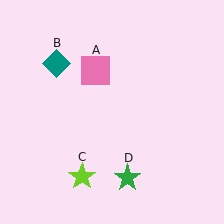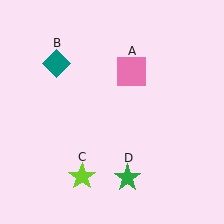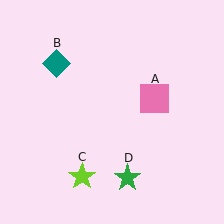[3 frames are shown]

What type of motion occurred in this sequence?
The pink square (object A) rotated clockwise around the center of the scene.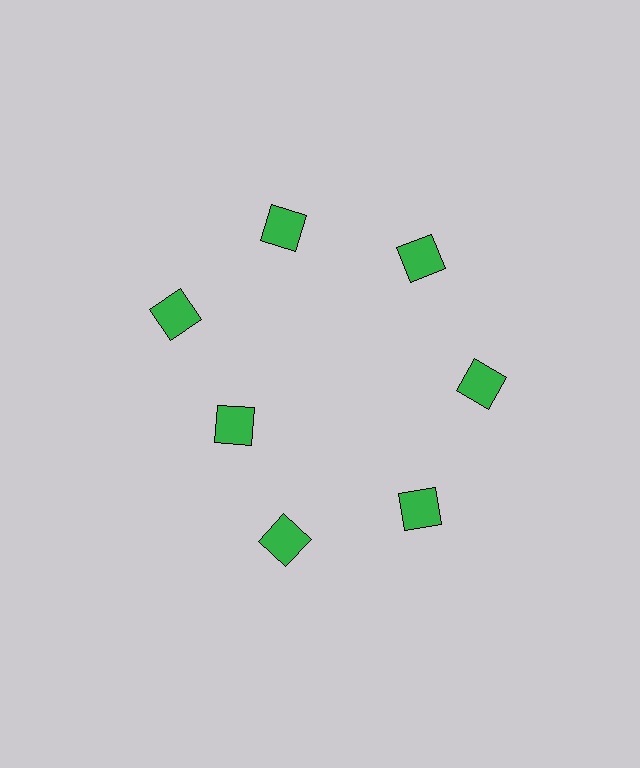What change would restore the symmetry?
The symmetry would be restored by moving it outward, back onto the ring so that all 7 squares sit at equal angles and equal distance from the center.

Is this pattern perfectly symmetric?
No. The 7 green squares are arranged in a ring, but one element near the 8 o'clock position is pulled inward toward the center, breaking the 7-fold rotational symmetry.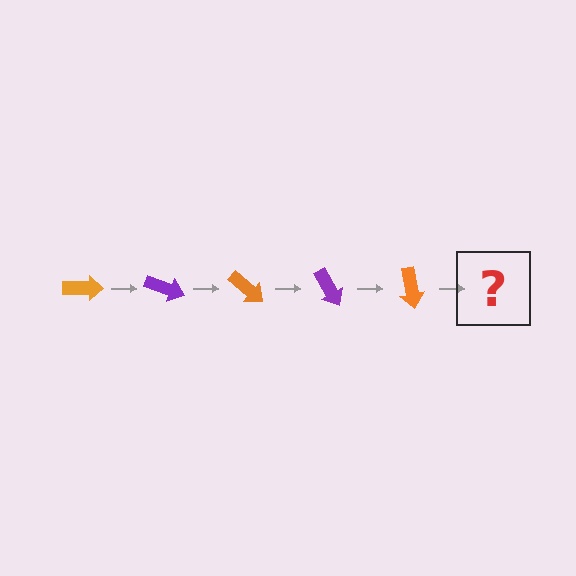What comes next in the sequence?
The next element should be a purple arrow, rotated 100 degrees from the start.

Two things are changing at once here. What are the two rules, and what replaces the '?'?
The two rules are that it rotates 20 degrees each step and the color cycles through orange and purple. The '?' should be a purple arrow, rotated 100 degrees from the start.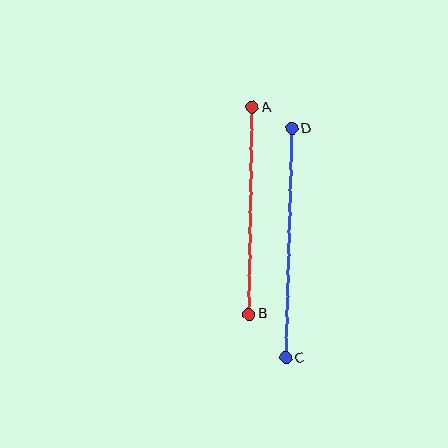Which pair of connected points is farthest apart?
Points C and D are farthest apart.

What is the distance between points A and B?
The distance is approximately 207 pixels.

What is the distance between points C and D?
The distance is approximately 229 pixels.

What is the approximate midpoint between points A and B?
The midpoint is at approximately (251, 211) pixels.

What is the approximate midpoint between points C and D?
The midpoint is at approximately (289, 243) pixels.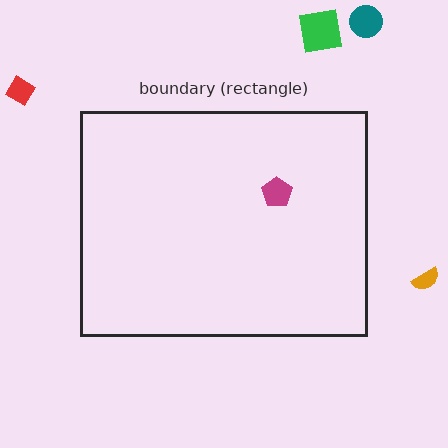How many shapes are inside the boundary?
1 inside, 4 outside.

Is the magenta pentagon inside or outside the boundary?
Inside.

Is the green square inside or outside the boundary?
Outside.